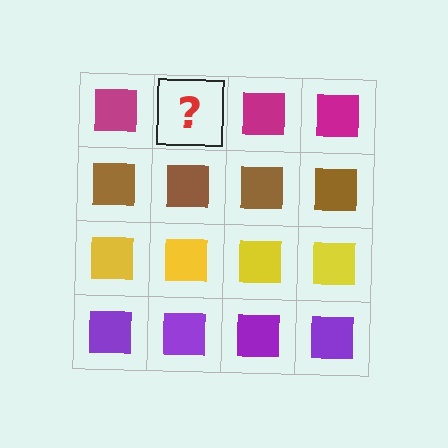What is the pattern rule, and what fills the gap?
The rule is that each row has a consistent color. The gap should be filled with a magenta square.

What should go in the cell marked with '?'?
The missing cell should contain a magenta square.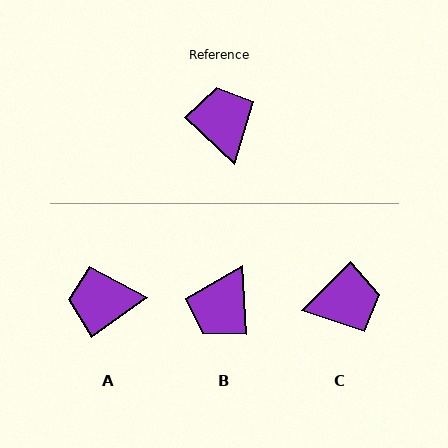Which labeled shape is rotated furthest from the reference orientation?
B, about 137 degrees away.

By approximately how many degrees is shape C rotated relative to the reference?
Approximately 91 degrees clockwise.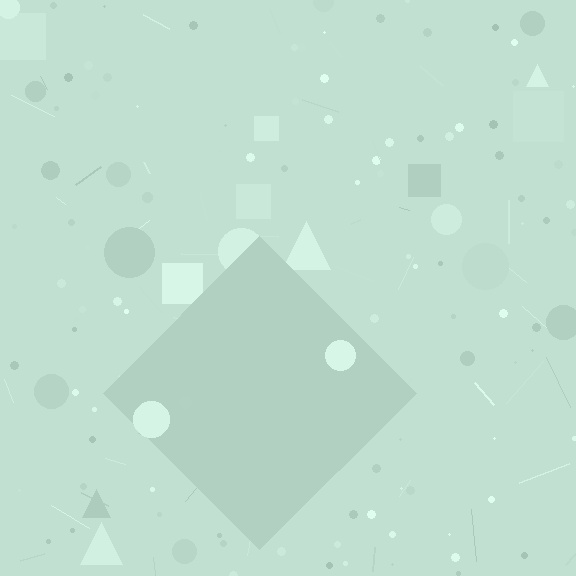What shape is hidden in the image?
A diamond is hidden in the image.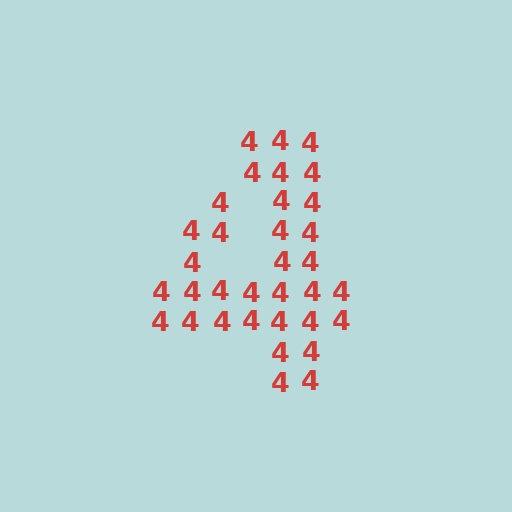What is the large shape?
The large shape is the digit 4.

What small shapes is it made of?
It is made of small digit 4's.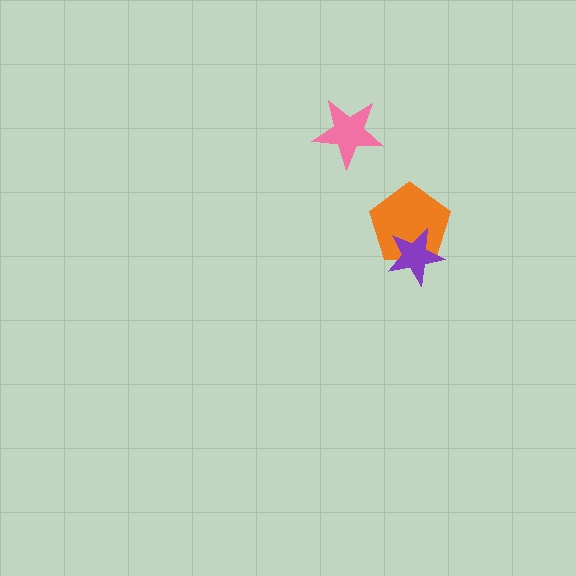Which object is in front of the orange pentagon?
The purple star is in front of the orange pentagon.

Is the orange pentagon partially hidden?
Yes, it is partially covered by another shape.